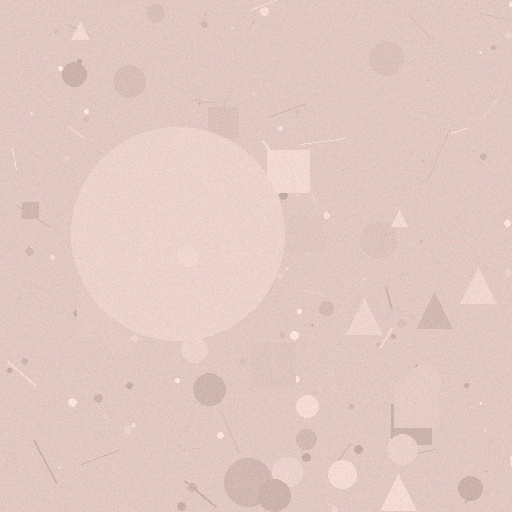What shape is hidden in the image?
A circle is hidden in the image.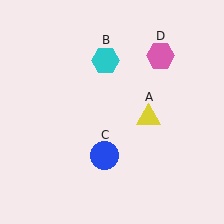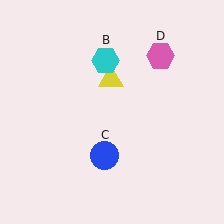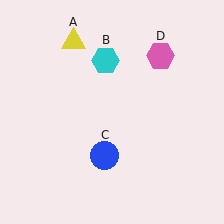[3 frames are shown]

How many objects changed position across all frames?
1 object changed position: yellow triangle (object A).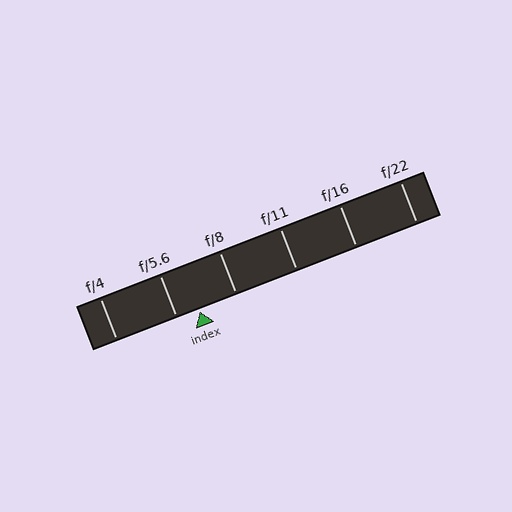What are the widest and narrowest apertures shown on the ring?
The widest aperture shown is f/4 and the narrowest is f/22.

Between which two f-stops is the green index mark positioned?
The index mark is between f/5.6 and f/8.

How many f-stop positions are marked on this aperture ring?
There are 6 f-stop positions marked.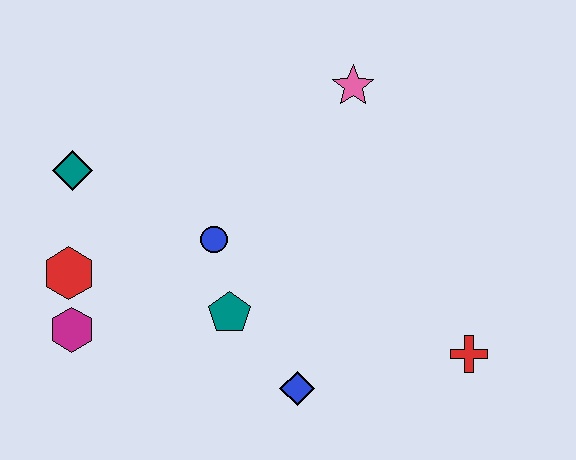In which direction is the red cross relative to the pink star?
The red cross is below the pink star.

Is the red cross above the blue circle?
No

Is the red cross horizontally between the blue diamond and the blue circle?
No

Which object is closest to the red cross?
The blue diamond is closest to the red cross.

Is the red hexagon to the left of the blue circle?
Yes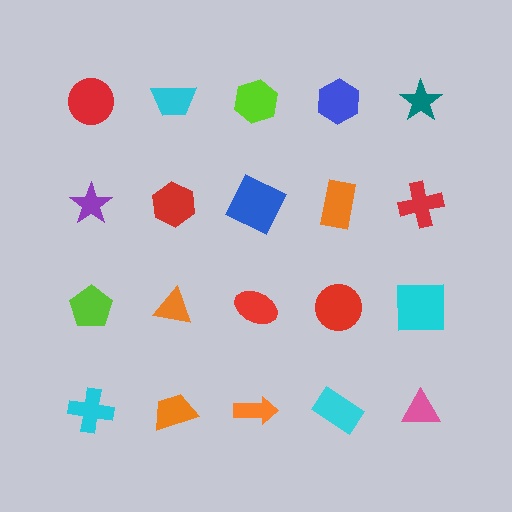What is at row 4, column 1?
A cyan cross.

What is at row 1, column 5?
A teal star.